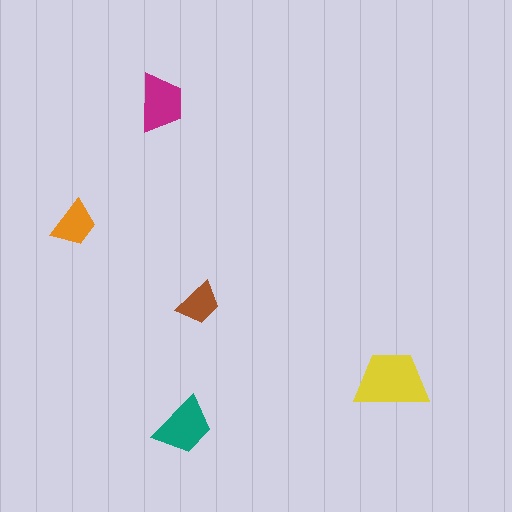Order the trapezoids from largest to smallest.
the yellow one, the teal one, the magenta one, the orange one, the brown one.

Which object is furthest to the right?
The yellow trapezoid is rightmost.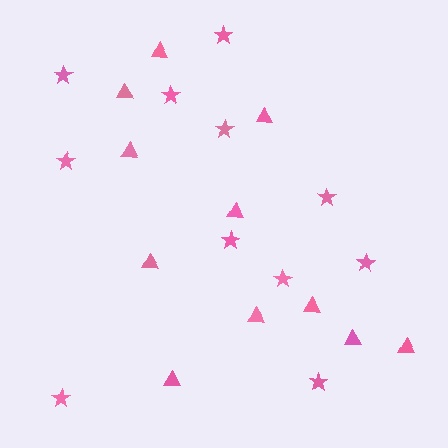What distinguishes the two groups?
There are 2 groups: one group of triangles (11) and one group of stars (11).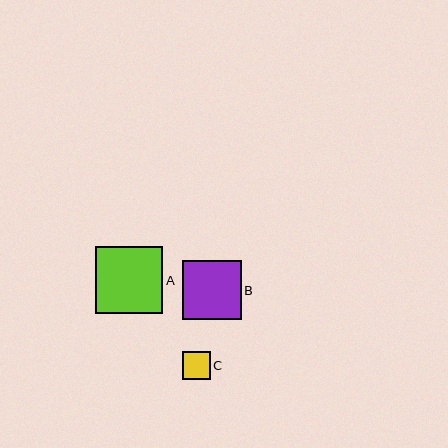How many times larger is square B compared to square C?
Square B is approximately 2.1 times the size of square C.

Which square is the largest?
Square A is the largest with a size of approximately 67 pixels.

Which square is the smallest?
Square C is the smallest with a size of approximately 28 pixels.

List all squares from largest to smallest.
From largest to smallest: A, B, C.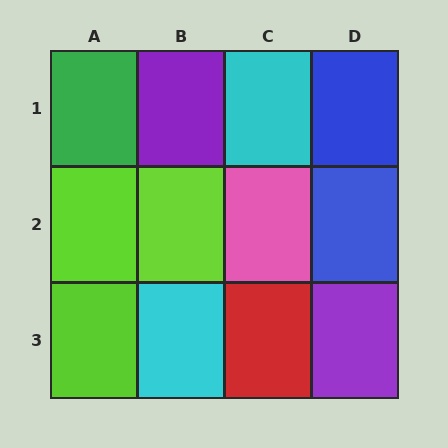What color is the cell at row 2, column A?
Lime.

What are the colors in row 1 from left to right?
Green, purple, cyan, blue.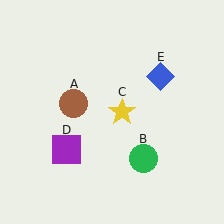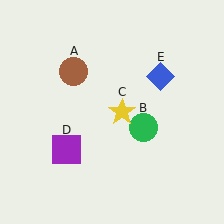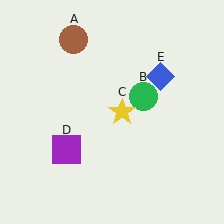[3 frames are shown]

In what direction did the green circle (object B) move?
The green circle (object B) moved up.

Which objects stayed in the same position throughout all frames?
Yellow star (object C) and purple square (object D) and blue diamond (object E) remained stationary.